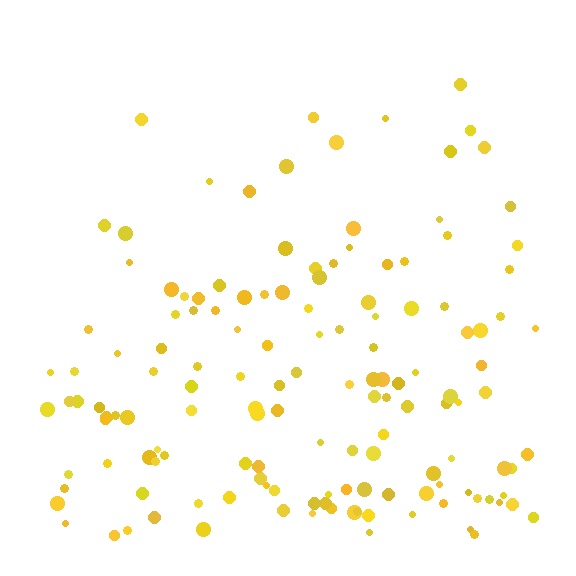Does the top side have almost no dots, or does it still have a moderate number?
Still a moderate number, just noticeably fewer than the bottom.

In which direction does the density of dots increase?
From top to bottom, with the bottom side densest.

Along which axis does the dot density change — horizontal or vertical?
Vertical.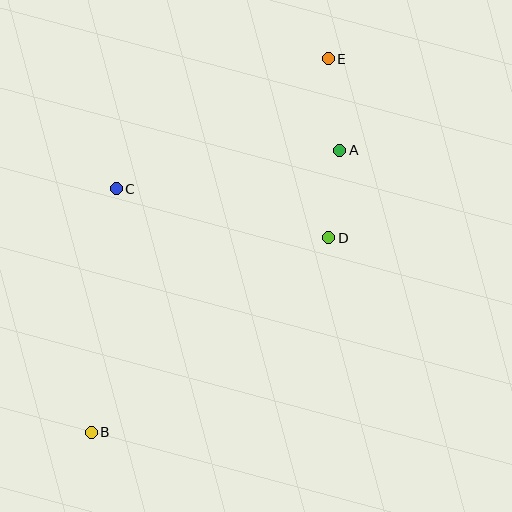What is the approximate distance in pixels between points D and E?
The distance between D and E is approximately 179 pixels.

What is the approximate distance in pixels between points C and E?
The distance between C and E is approximately 249 pixels.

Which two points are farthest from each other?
Points B and E are farthest from each other.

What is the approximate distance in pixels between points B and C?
The distance between B and C is approximately 245 pixels.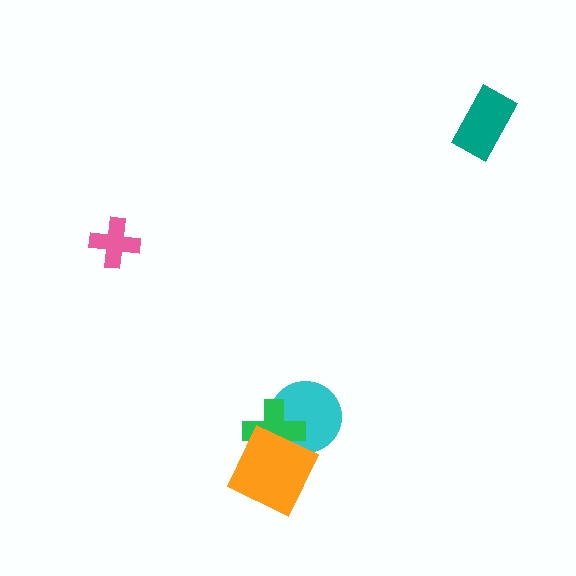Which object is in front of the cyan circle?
The green cross is in front of the cyan circle.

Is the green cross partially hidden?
Yes, it is partially covered by another shape.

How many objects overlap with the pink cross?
0 objects overlap with the pink cross.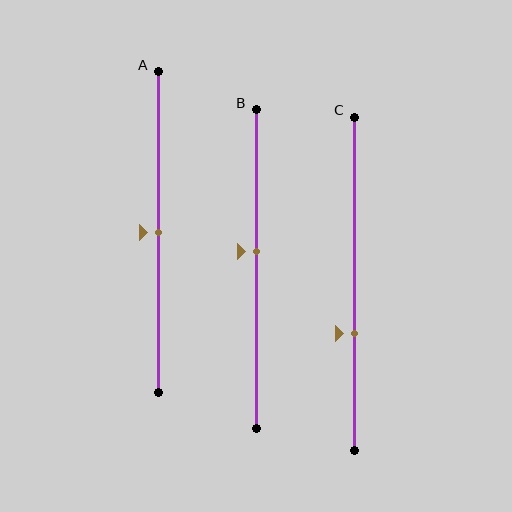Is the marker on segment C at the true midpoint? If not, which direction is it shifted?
No, the marker on segment C is shifted downward by about 15% of the segment length.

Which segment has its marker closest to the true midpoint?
Segment A has its marker closest to the true midpoint.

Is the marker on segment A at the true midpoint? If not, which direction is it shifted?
Yes, the marker on segment A is at the true midpoint.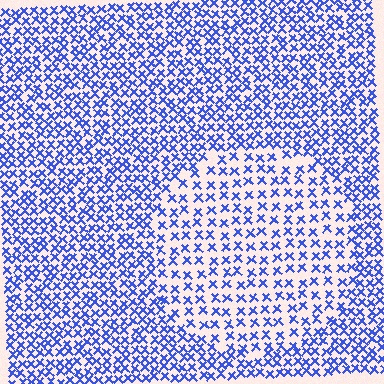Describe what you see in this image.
The image contains small blue elements arranged at two different densities. A circle-shaped region is visible where the elements are less densely packed than the surrounding area.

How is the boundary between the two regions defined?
The boundary is defined by a change in element density (approximately 1.8x ratio). All elements are the same color, size, and shape.